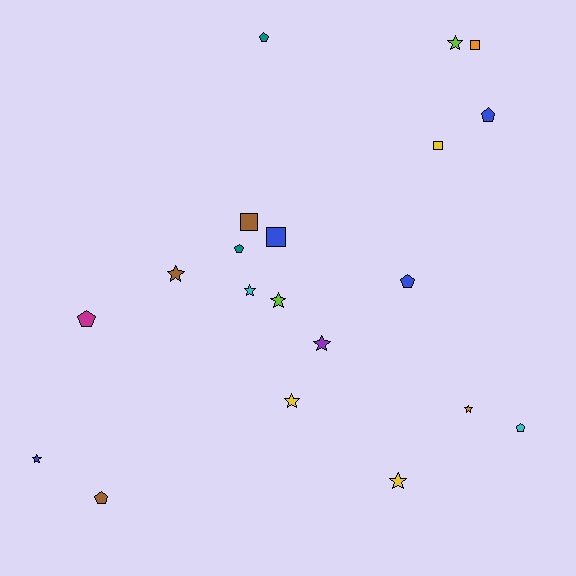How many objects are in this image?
There are 20 objects.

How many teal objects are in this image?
There are 2 teal objects.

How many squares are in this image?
There are 4 squares.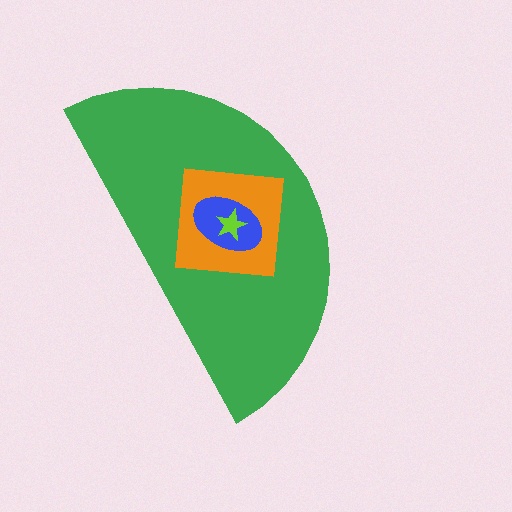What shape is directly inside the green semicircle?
The orange square.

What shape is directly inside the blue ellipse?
The lime star.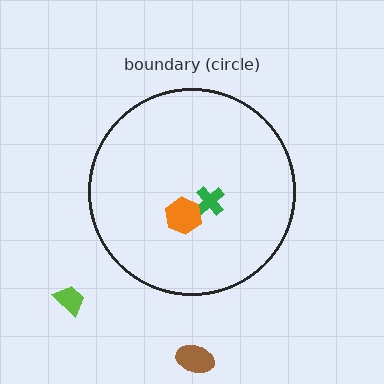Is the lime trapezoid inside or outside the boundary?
Outside.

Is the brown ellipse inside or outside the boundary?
Outside.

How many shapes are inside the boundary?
2 inside, 2 outside.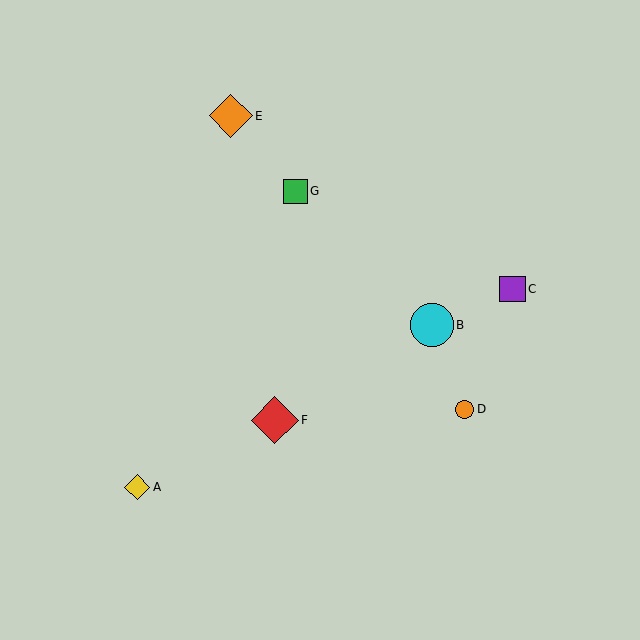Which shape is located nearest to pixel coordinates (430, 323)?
The cyan circle (labeled B) at (432, 325) is nearest to that location.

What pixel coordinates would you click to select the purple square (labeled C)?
Click at (512, 289) to select the purple square C.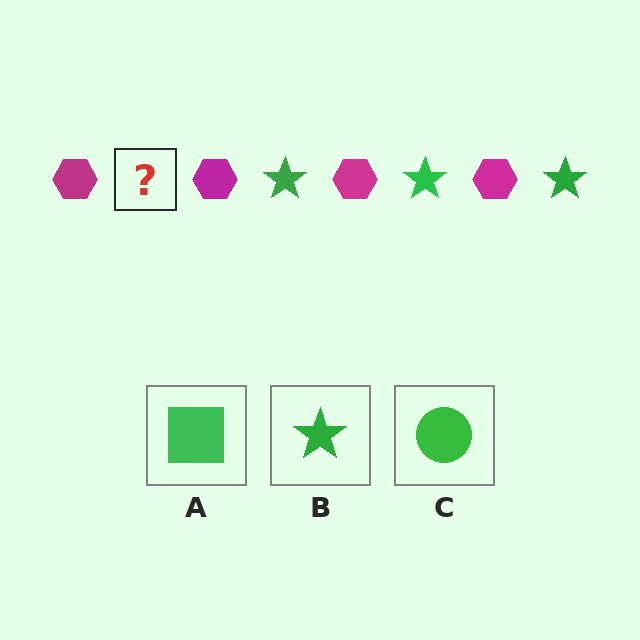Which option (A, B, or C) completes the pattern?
B.